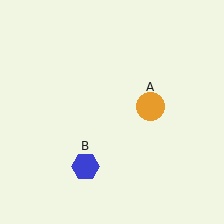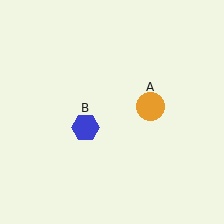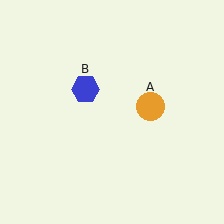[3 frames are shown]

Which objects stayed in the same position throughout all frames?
Orange circle (object A) remained stationary.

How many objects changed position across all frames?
1 object changed position: blue hexagon (object B).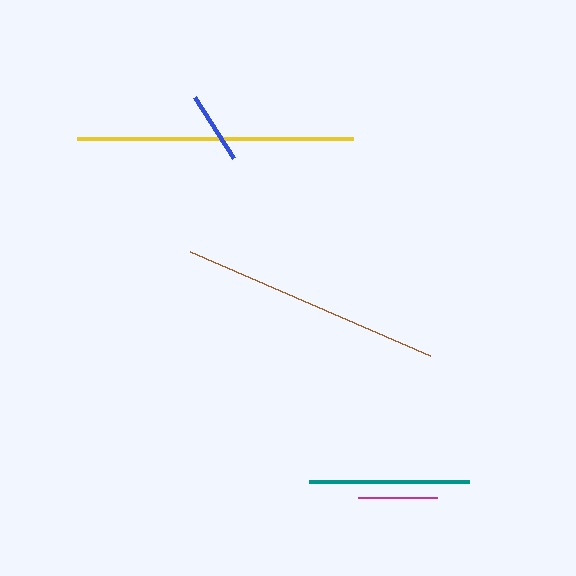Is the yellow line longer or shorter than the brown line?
The yellow line is longer than the brown line.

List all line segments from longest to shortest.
From longest to shortest: yellow, brown, teal, magenta, blue.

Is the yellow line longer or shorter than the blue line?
The yellow line is longer than the blue line.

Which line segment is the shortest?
The blue line is the shortest at approximately 72 pixels.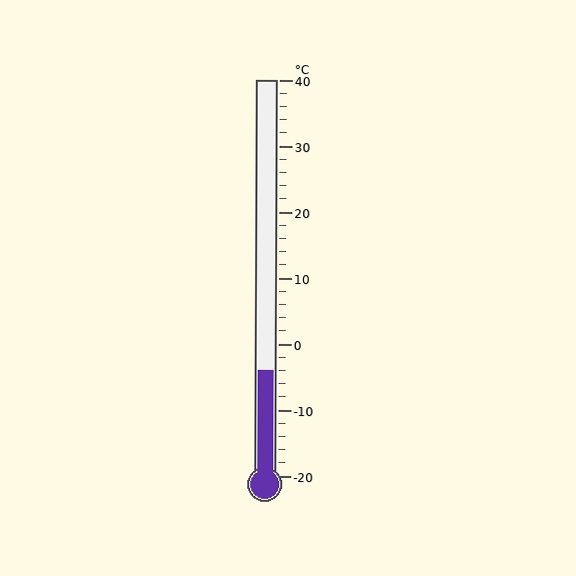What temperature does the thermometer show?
The thermometer shows approximately -4°C.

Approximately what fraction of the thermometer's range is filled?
The thermometer is filled to approximately 25% of its range.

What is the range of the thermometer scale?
The thermometer scale ranges from -20°C to 40°C.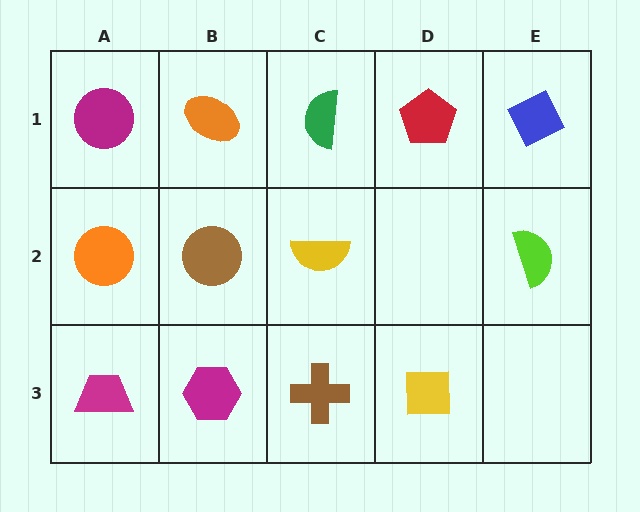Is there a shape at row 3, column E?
No, that cell is empty.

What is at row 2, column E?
A lime semicircle.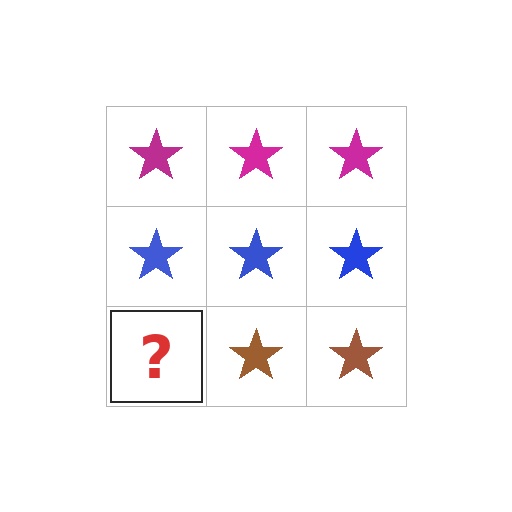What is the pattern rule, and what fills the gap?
The rule is that each row has a consistent color. The gap should be filled with a brown star.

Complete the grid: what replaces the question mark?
The question mark should be replaced with a brown star.